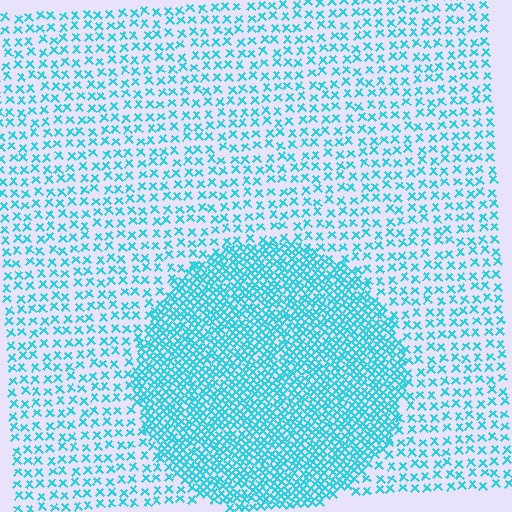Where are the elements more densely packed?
The elements are more densely packed inside the circle boundary.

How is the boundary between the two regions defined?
The boundary is defined by a change in element density (approximately 2.5x ratio). All elements are the same color, size, and shape.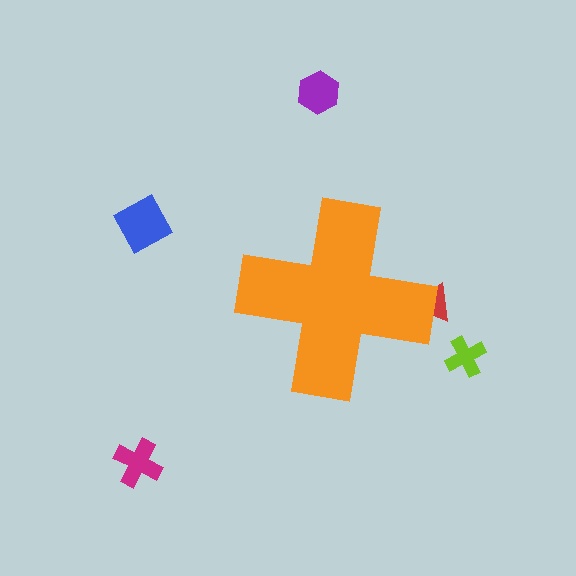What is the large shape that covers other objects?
An orange cross.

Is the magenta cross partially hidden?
No, the magenta cross is fully visible.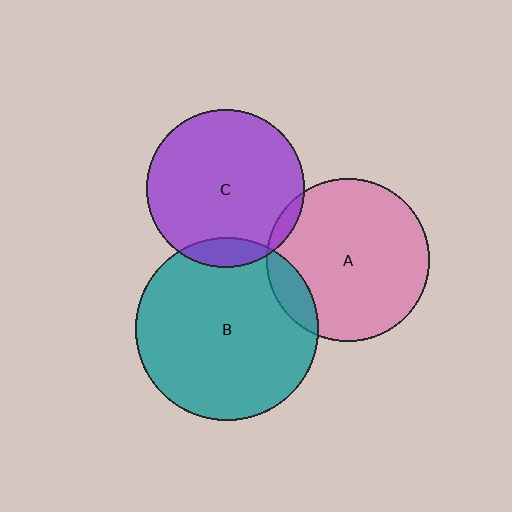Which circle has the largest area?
Circle B (teal).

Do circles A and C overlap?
Yes.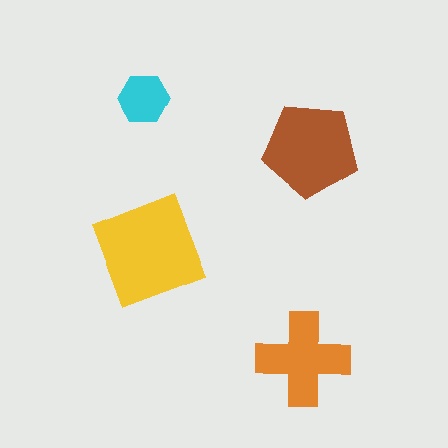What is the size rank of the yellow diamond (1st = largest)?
1st.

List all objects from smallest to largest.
The cyan hexagon, the orange cross, the brown pentagon, the yellow diamond.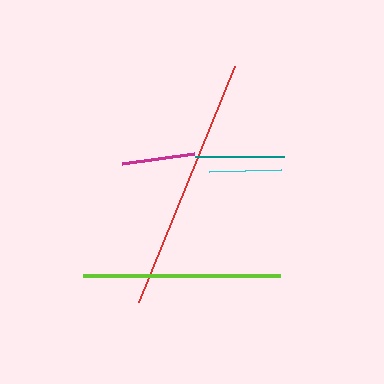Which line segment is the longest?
The red line is the longest at approximately 255 pixels.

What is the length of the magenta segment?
The magenta segment is approximately 72 pixels long.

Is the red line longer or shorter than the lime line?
The red line is longer than the lime line.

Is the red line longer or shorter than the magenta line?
The red line is longer than the magenta line.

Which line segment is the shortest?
The cyan line is the shortest at approximately 72 pixels.